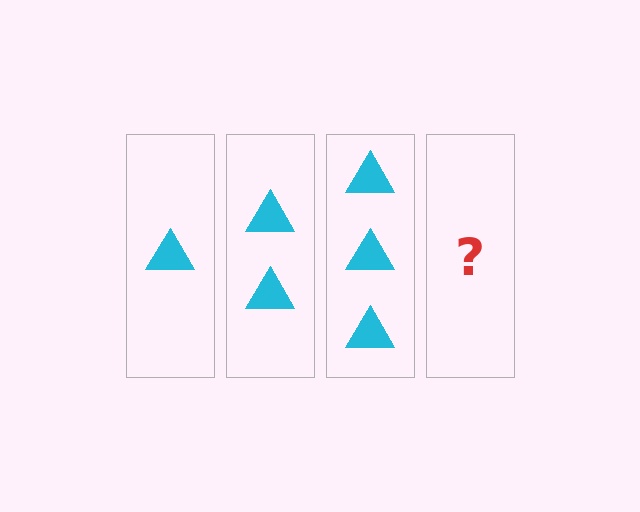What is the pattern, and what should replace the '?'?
The pattern is that each step adds one more triangle. The '?' should be 4 triangles.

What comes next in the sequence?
The next element should be 4 triangles.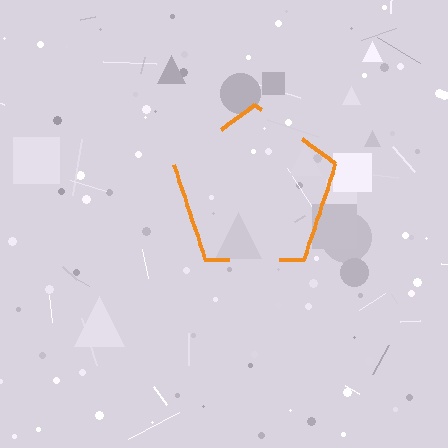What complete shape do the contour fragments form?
The contour fragments form a pentagon.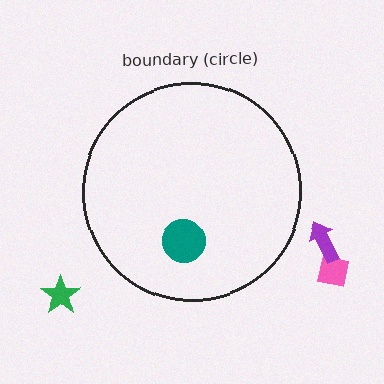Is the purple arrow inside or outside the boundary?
Outside.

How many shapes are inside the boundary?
1 inside, 3 outside.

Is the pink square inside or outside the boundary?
Outside.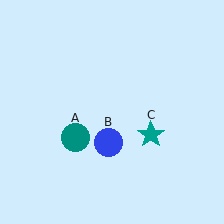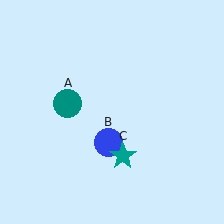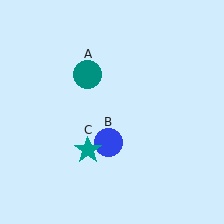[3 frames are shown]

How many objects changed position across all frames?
2 objects changed position: teal circle (object A), teal star (object C).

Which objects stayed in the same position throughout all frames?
Blue circle (object B) remained stationary.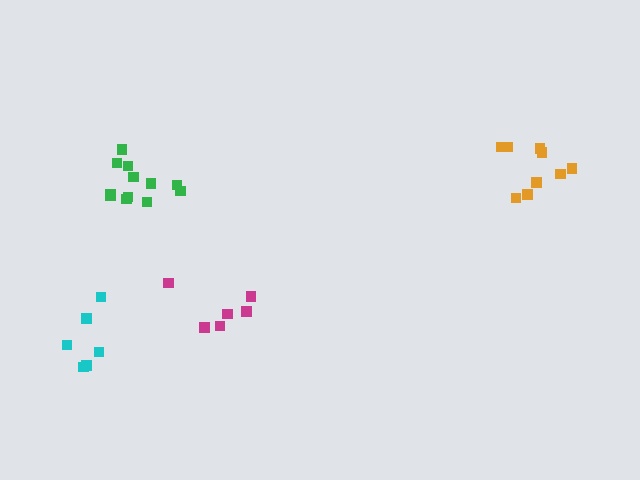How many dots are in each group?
Group 1: 6 dots, Group 2: 12 dots, Group 3: 6 dots, Group 4: 9 dots (33 total).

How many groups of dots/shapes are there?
There are 4 groups.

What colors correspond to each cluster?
The clusters are colored: magenta, green, cyan, orange.